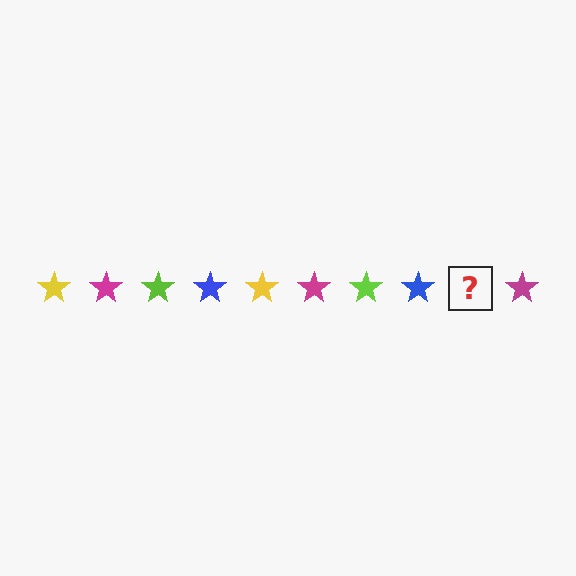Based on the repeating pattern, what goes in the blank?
The blank should be a yellow star.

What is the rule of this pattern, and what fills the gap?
The rule is that the pattern cycles through yellow, magenta, lime, blue stars. The gap should be filled with a yellow star.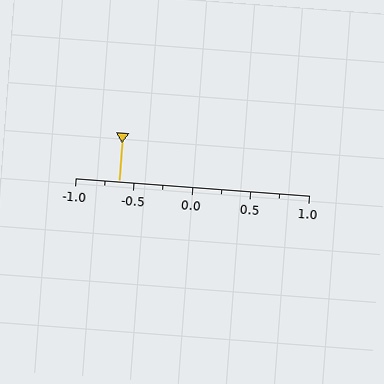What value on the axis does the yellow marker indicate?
The marker indicates approximately -0.62.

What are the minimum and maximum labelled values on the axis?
The axis runs from -1.0 to 1.0.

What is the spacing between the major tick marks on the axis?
The major ticks are spaced 0.5 apart.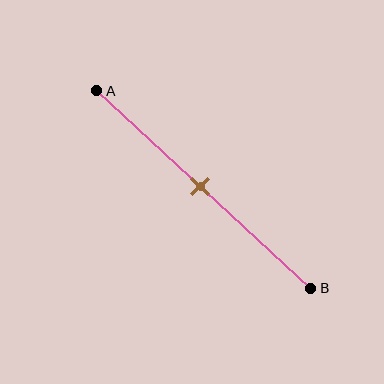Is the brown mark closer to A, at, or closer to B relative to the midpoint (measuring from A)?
The brown mark is approximately at the midpoint of segment AB.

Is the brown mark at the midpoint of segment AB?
Yes, the mark is approximately at the midpoint.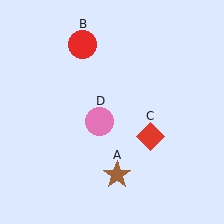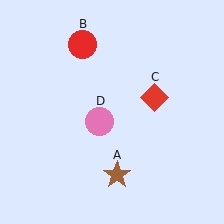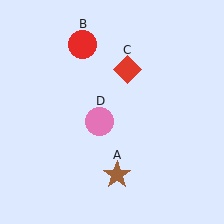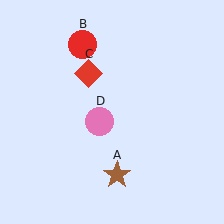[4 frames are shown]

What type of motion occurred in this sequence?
The red diamond (object C) rotated counterclockwise around the center of the scene.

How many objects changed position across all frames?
1 object changed position: red diamond (object C).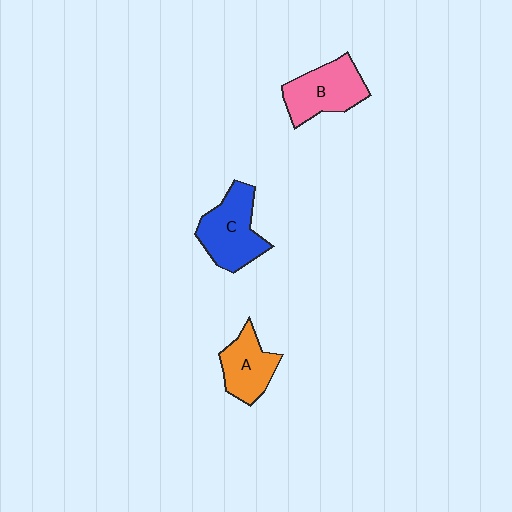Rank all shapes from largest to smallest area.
From largest to smallest: C (blue), B (pink), A (orange).